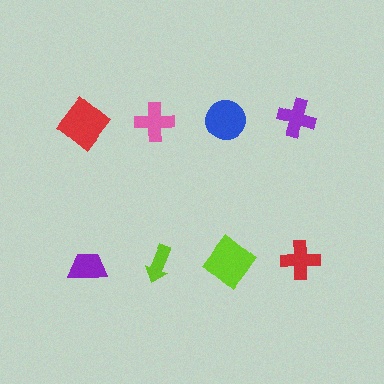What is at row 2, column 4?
A red cross.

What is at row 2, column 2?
A lime arrow.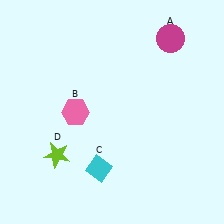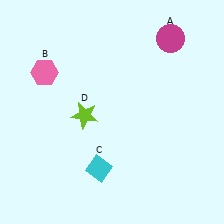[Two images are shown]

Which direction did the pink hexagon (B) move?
The pink hexagon (B) moved up.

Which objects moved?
The objects that moved are: the pink hexagon (B), the lime star (D).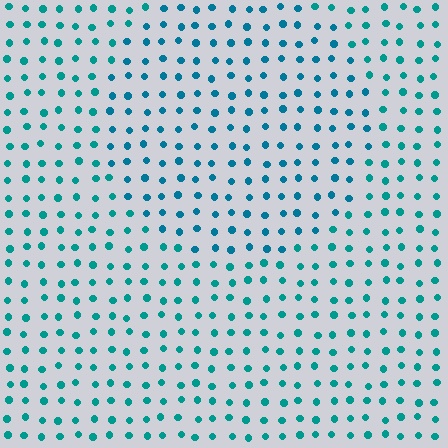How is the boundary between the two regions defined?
The boundary is defined purely by a slight shift in hue (about 18 degrees). Spacing, size, and orientation are identical on both sides.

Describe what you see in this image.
The image is filled with small teal elements in a uniform arrangement. A circle-shaped region is visible where the elements are tinted to a slightly different hue, forming a subtle color boundary.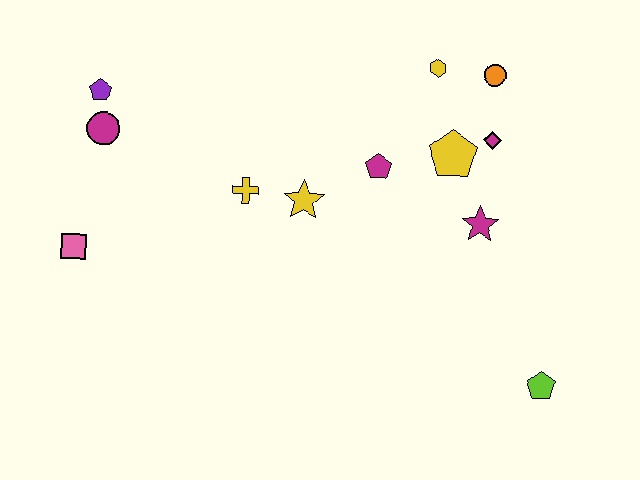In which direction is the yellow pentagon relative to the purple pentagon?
The yellow pentagon is to the right of the purple pentagon.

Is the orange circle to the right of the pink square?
Yes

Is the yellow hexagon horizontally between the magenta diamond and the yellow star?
Yes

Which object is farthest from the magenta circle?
The lime pentagon is farthest from the magenta circle.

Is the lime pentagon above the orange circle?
No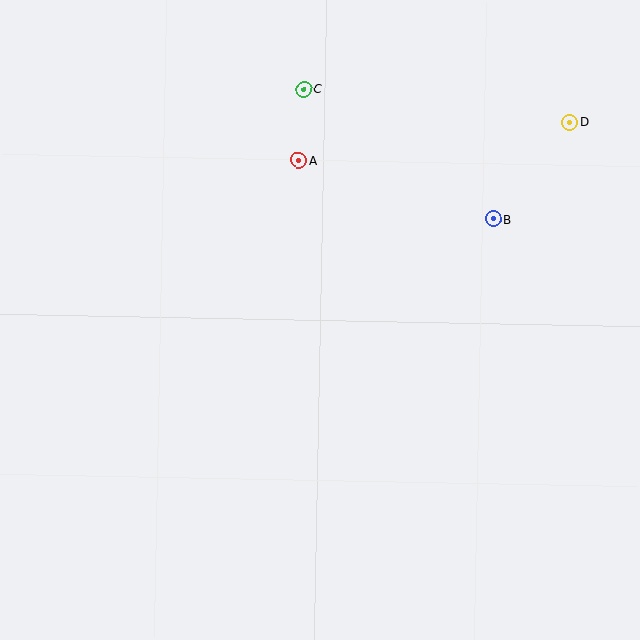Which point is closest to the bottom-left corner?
Point A is closest to the bottom-left corner.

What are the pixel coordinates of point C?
Point C is at (304, 89).